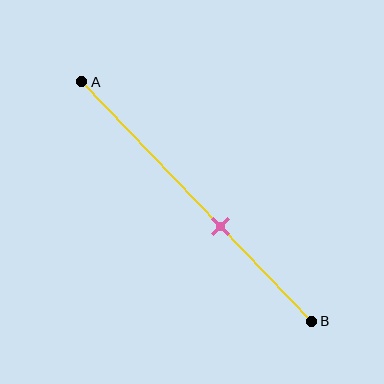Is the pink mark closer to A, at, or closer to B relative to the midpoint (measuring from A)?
The pink mark is closer to point B than the midpoint of segment AB.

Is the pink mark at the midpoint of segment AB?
No, the mark is at about 60% from A, not at the 50% midpoint.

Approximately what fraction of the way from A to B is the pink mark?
The pink mark is approximately 60% of the way from A to B.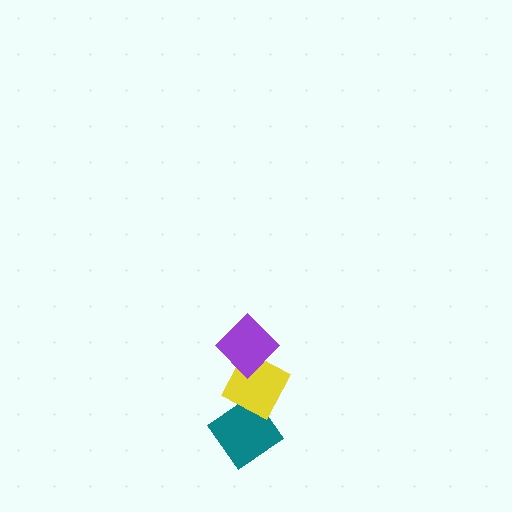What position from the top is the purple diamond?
The purple diamond is 1st from the top.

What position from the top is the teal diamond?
The teal diamond is 3rd from the top.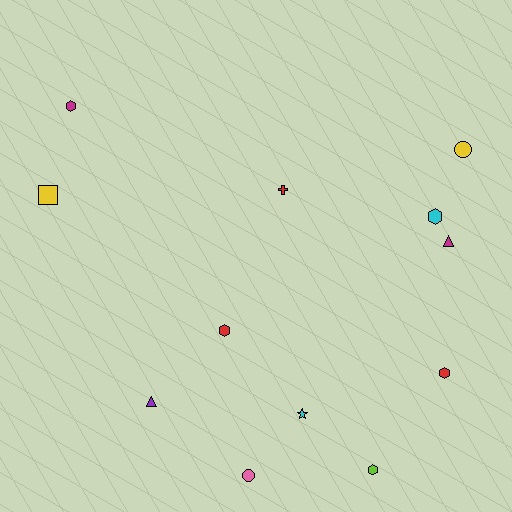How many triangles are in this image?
There are 2 triangles.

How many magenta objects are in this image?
There are 2 magenta objects.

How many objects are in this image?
There are 12 objects.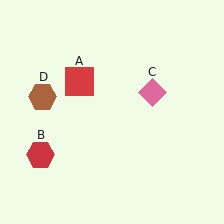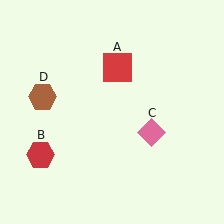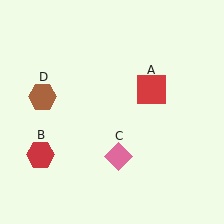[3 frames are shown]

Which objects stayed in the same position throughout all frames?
Red hexagon (object B) and brown hexagon (object D) remained stationary.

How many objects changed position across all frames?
2 objects changed position: red square (object A), pink diamond (object C).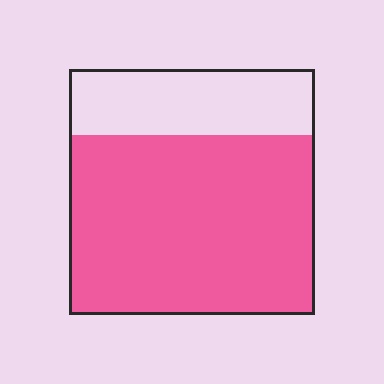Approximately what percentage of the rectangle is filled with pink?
Approximately 75%.